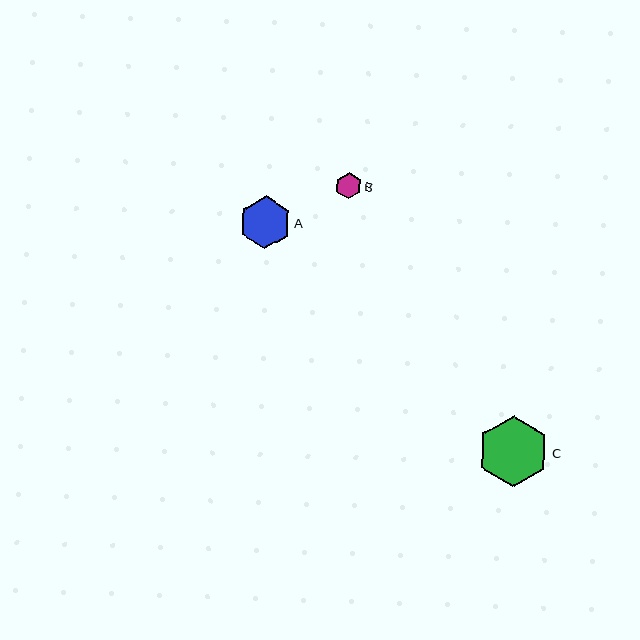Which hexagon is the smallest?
Hexagon B is the smallest with a size of approximately 26 pixels.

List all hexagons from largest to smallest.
From largest to smallest: C, A, B.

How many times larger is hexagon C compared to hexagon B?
Hexagon C is approximately 2.7 times the size of hexagon B.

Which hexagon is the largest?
Hexagon C is the largest with a size of approximately 71 pixels.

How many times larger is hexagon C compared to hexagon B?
Hexagon C is approximately 2.7 times the size of hexagon B.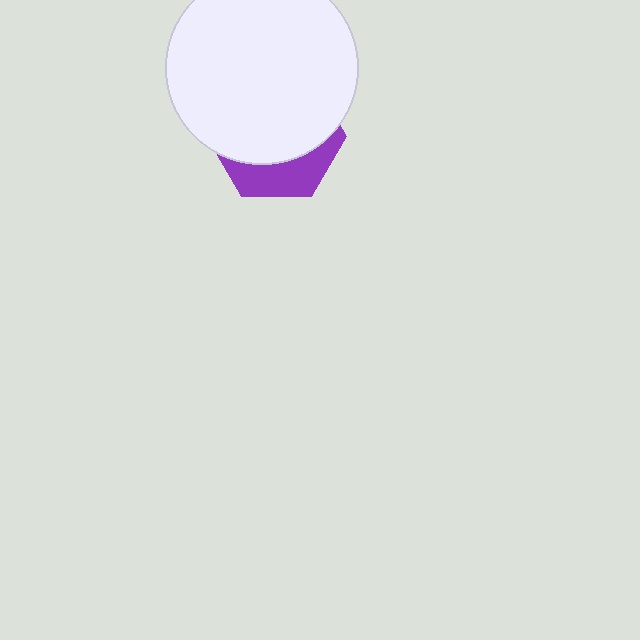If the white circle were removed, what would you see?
You would see the complete purple hexagon.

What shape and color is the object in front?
The object in front is a white circle.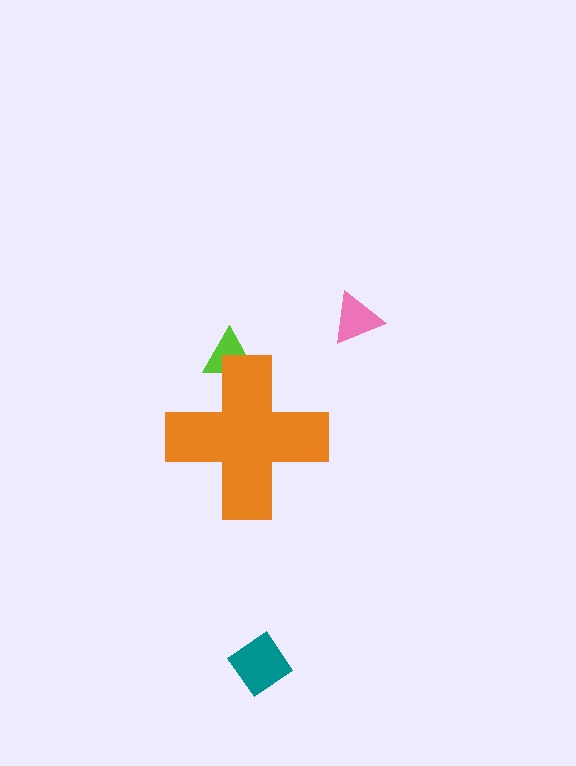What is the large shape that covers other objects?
An orange cross.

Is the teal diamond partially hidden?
No, the teal diamond is fully visible.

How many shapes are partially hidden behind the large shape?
1 shape is partially hidden.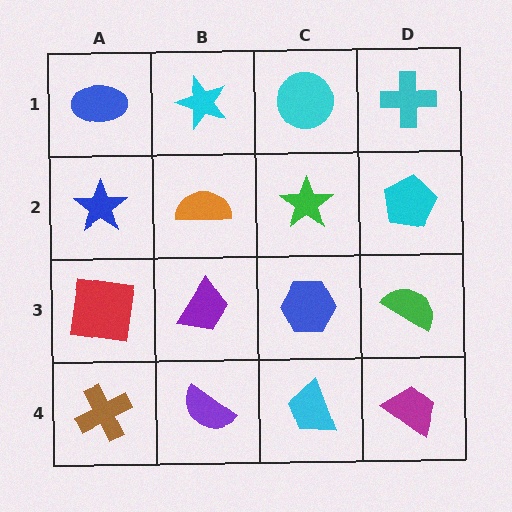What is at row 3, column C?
A blue hexagon.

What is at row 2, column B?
An orange semicircle.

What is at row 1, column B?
A cyan star.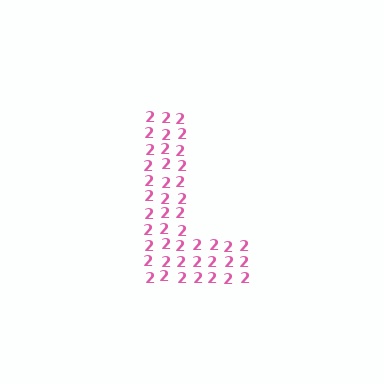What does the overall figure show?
The overall figure shows the letter L.